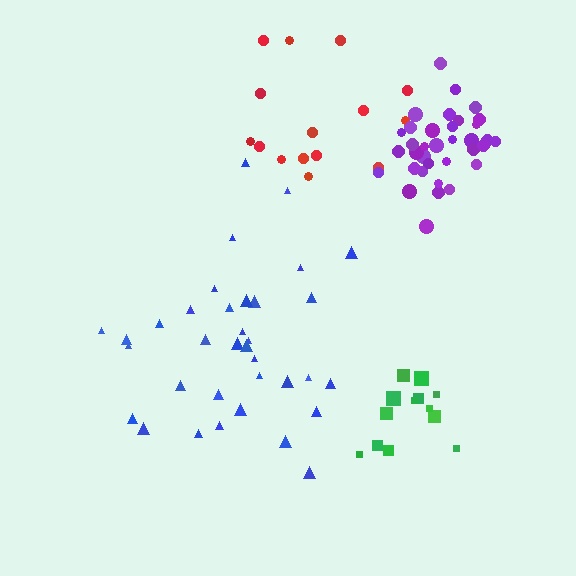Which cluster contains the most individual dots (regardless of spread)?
Blue (35).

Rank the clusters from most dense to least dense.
purple, green, blue, red.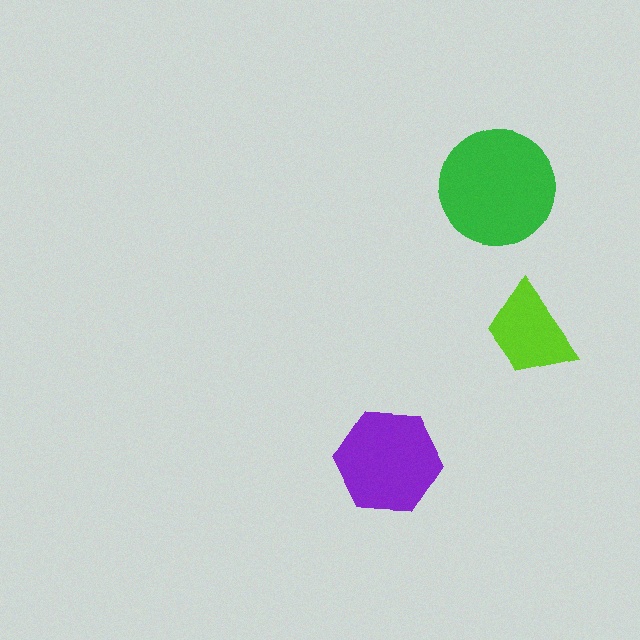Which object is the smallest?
The lime trapezoid.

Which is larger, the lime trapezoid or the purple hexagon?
The purple hexagon.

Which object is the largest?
The green circle.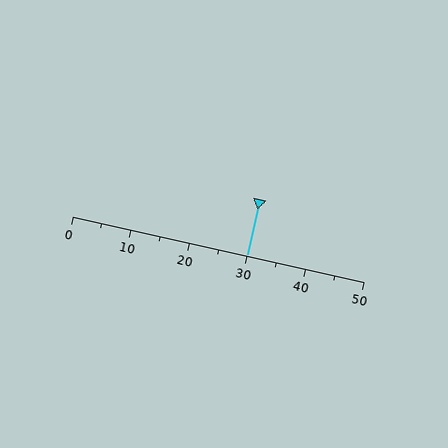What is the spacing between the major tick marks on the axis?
The major ticks are spaced 10 apart.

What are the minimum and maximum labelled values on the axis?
The axis runs from 0 to 50.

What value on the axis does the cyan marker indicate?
The marker indicates approximately 30.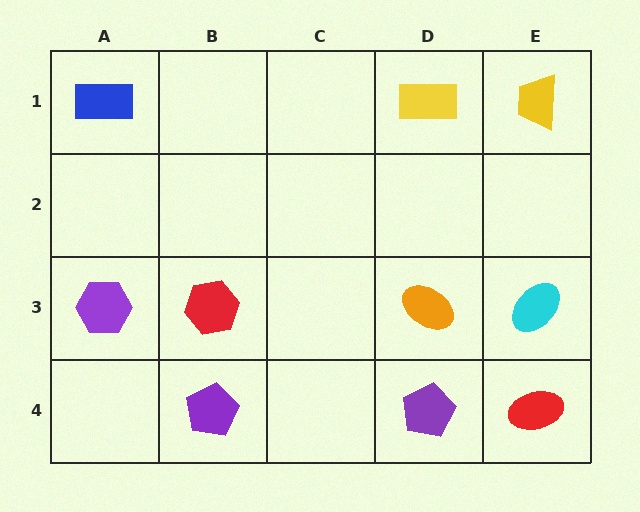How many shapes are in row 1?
3 shapes.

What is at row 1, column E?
A yellow trapezoid.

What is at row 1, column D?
A yellow rectangle.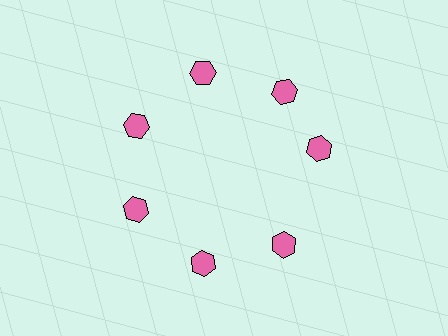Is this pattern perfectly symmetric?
No. The 7 pink hexagons are arranged in a ring, but one element near the 3 o'clock position is rotated out of alignment along the ring, breaking the 7-fold rotational symmetry.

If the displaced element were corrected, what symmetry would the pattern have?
It would have 7-fold rotational symmetry — the pattern would map onto itself every 51 degrees.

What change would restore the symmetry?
The symmetry would be restored by rotating it back into even spacing with its neighbors so that all 7 hexagons sit at equal angles and equal distance from the center.